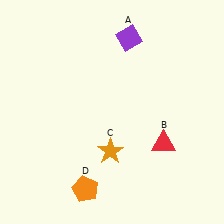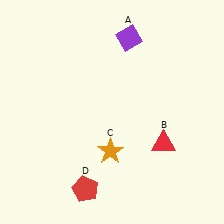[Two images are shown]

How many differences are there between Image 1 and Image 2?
There is 1 difference between the two images.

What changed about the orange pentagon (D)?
In Image 1, D is orange. In Image 2, it changed to red.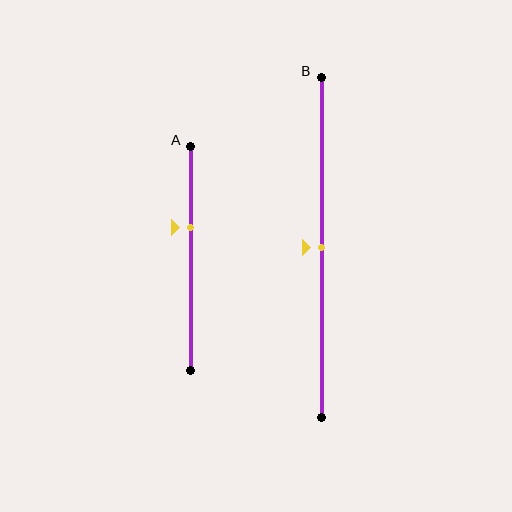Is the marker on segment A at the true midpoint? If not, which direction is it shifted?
No, the marker on segment A is shifted upward by about 14% of the segment length.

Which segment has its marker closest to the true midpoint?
Segment B has its marker closest to the true midpoint.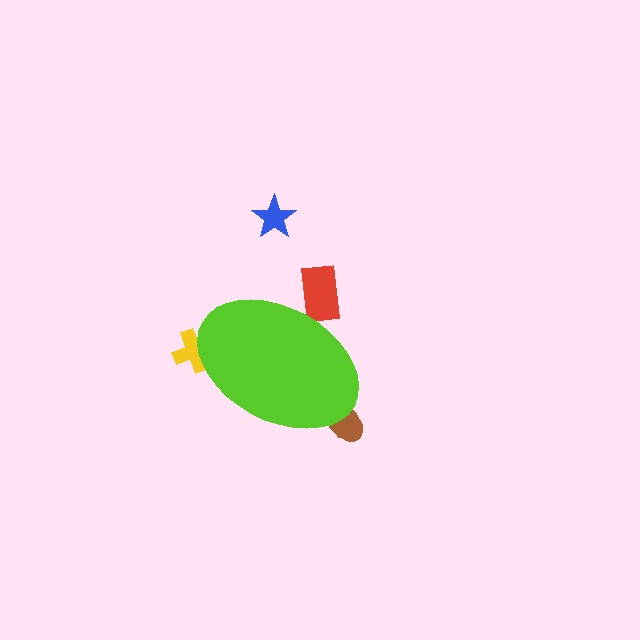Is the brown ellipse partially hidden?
Yes, the brown ellipse is partially hidden behind the lime ellipse.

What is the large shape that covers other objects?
A lime ellipse.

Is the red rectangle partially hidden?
Yes, the red rectangle is partially hidden behind the lime ellipse.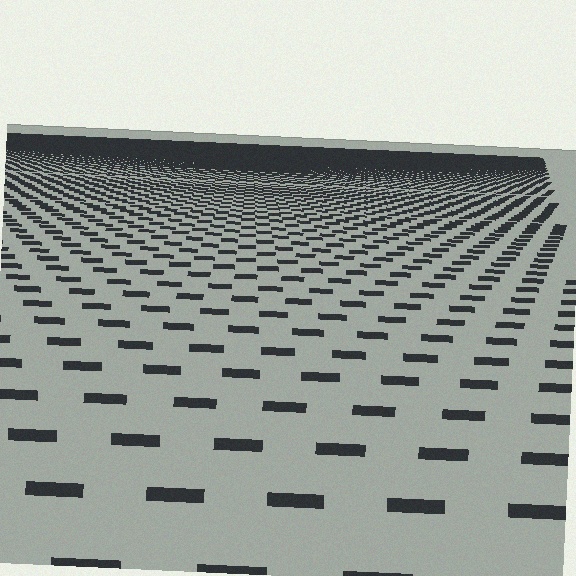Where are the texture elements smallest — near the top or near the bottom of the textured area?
Near the top.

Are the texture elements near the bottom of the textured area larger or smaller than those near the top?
Larger. Near the bottom, elements are closer to the viewer and appear at a bigger on-screen size.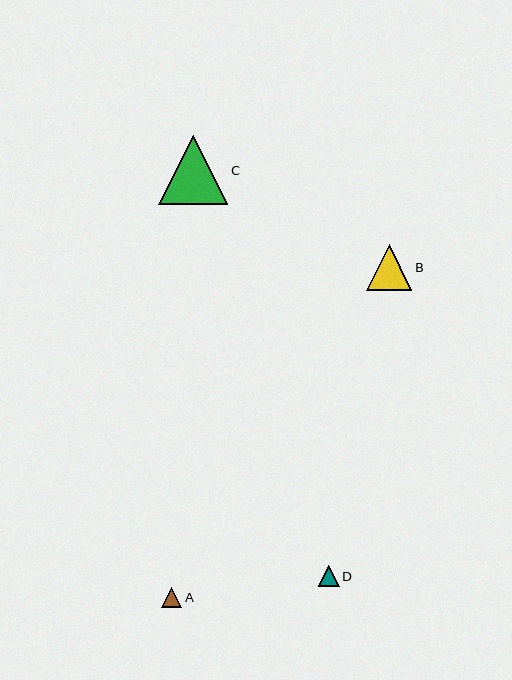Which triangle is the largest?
Triangle C is the largest with a size of approximately 69 pixels.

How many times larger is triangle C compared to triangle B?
Triangle C is approximately 1.5 times the size of triangle B.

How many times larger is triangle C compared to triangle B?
Triangle C is approximately 1.5 times the size of triangle B.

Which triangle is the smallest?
Triangle A is the smallest with a size of approximately 20 pixels.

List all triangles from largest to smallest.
From largest to smallest: C, B, D, A.